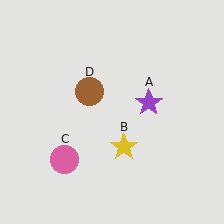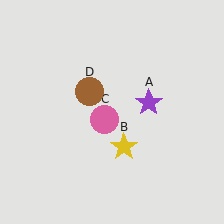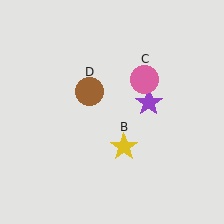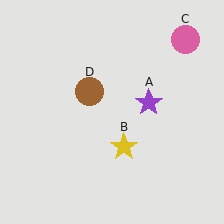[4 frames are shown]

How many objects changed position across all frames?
1 object changed position: pink circle (object C).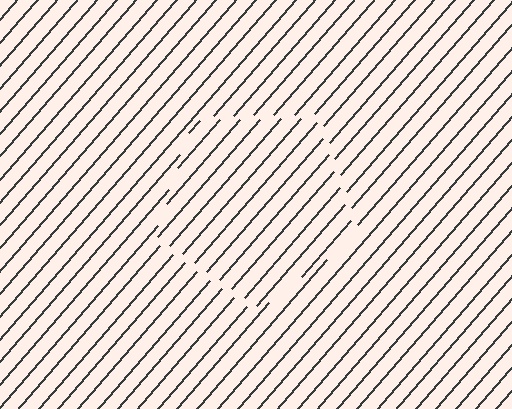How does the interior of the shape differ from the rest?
The interior of the shape contains the same grating, shifted by half a period — the contour is defined by the phase discontinuity where line-ends from the inner and outer gratings abut.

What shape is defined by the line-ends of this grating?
An illusory pentagon. The interior of the shape contains the same grating, shifted by half a period — the contour is defined by the phase discontinuity where line-ends from the inner and outer gratings abut.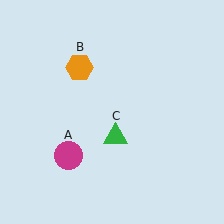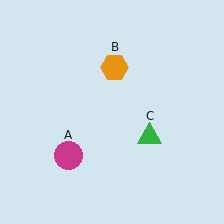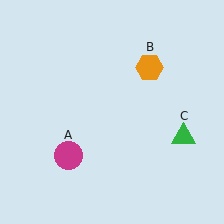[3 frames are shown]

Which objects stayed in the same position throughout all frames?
Magenta circle (object A) remained stationary.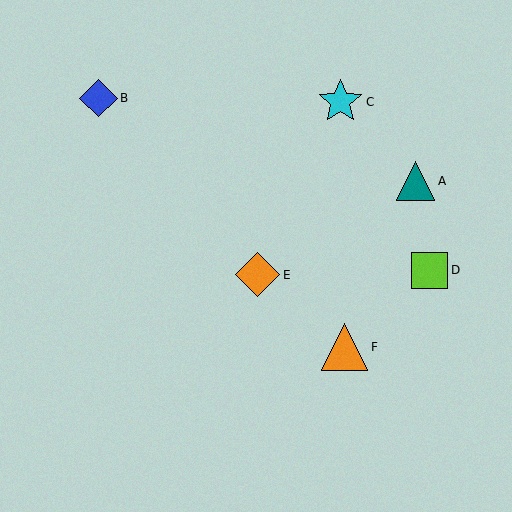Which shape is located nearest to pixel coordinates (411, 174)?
The teal triangle (labeled A) at (415, 181) is nearest to that location.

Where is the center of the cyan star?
The center of the cyan star is at (340, 102).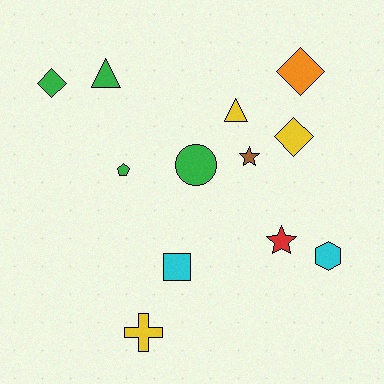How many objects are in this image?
There are 12 objects.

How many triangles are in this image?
There are 2 triangles.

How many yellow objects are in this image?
There are 3 yellow objects.